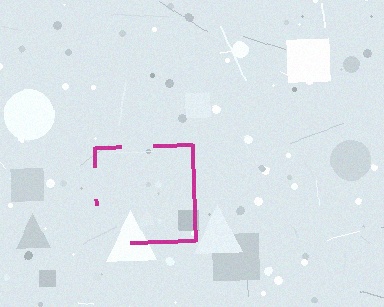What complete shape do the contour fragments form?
The contour fragments form a square.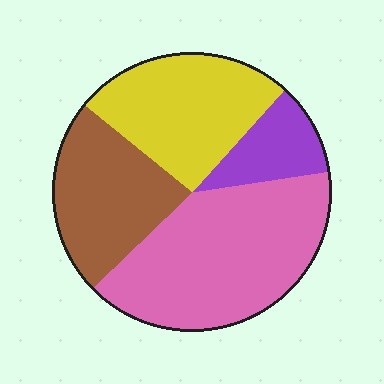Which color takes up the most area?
Pink, at roughly 40%.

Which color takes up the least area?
Purple, at roughly 10%.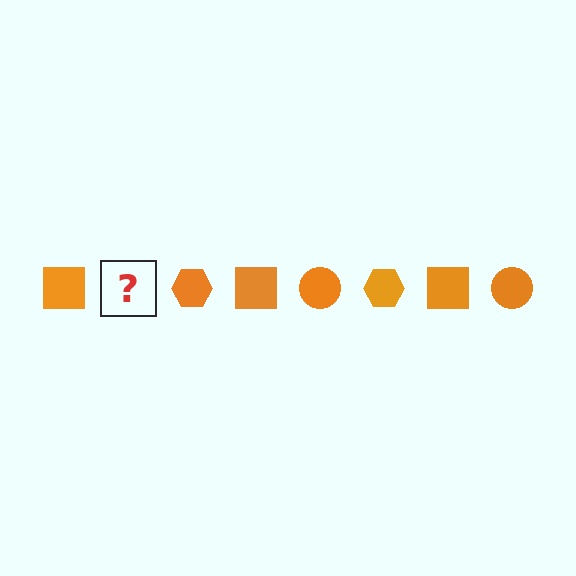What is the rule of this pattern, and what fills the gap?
The rule is that the pattern cycles through square, circle, hexagon shapes in orange. The gap should be filled with an orange circle.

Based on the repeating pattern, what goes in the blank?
The blank should be an orange circle.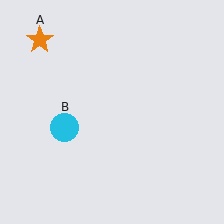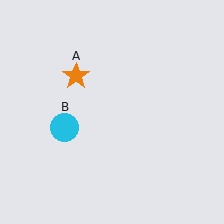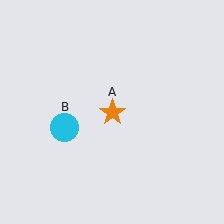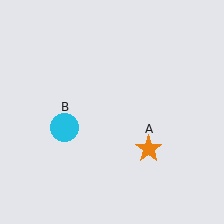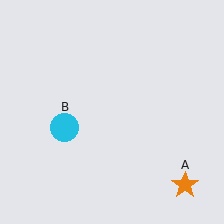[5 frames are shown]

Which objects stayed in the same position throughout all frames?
Cyan circle (object B) remained stationary.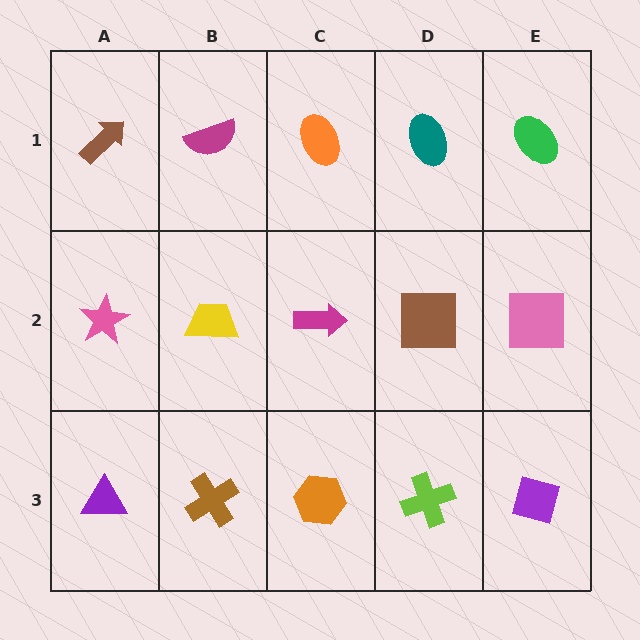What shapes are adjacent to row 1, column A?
A pink star (row 2, column A), a magenta semicircle (row 1, column B).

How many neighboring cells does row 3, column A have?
2.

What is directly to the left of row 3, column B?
A purple triangle.